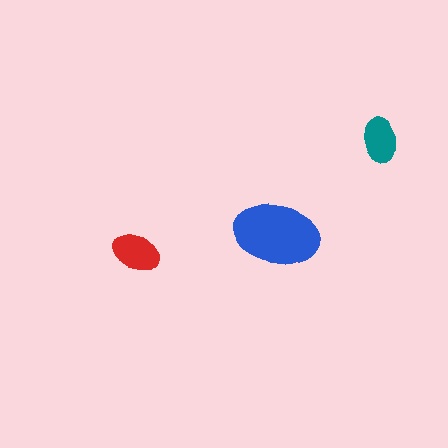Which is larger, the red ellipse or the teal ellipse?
The red one.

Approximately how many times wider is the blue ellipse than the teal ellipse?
About 2 times wider.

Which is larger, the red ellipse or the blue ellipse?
The blue one.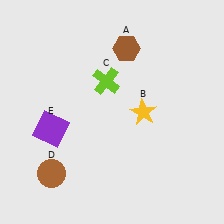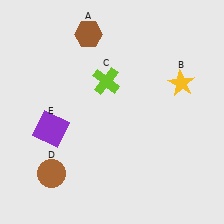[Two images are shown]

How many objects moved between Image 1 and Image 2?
2 objects moved between the two images.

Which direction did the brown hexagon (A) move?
The brown hexagon (A) moved left.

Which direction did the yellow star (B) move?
The yellow star (B) moved right.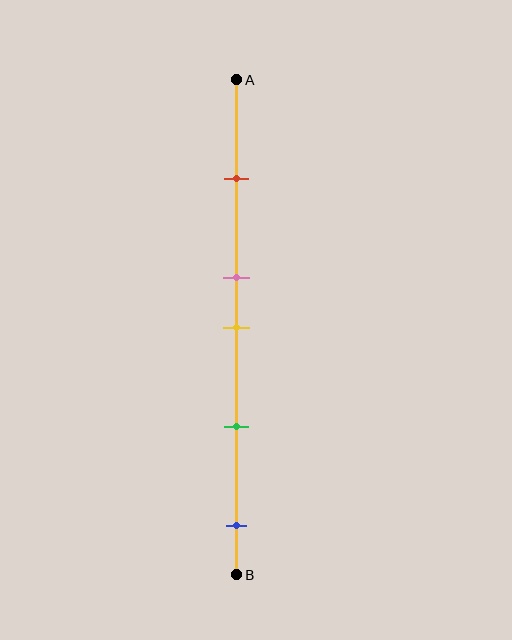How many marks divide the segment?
There are 5 marks dividing the segment.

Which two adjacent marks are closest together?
The pink and yellow marks are the closest adjacent pair.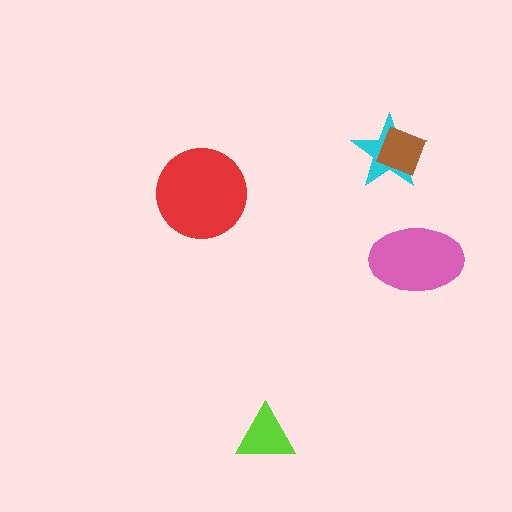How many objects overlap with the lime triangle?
0 objects overlap with the lime triangle.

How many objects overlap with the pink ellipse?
0 objects overlap with the pink ellipse.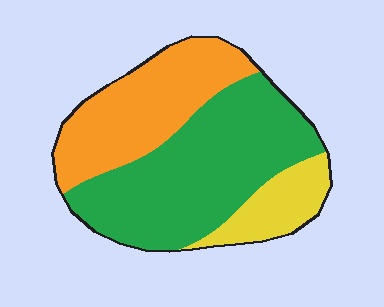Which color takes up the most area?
Green, at roughly 50%.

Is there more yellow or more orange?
Orange.